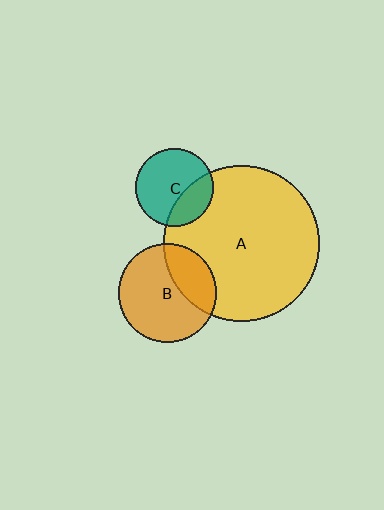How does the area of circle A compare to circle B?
Approximately 2.5 times.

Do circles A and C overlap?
Yes.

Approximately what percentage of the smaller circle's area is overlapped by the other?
Approximately 30%.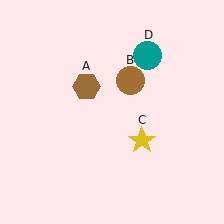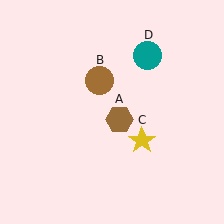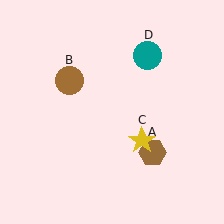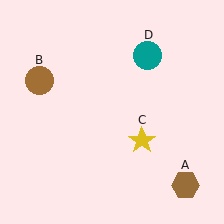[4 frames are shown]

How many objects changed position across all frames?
2 objects changed position: brown hexagon (object A), brown circle (object B).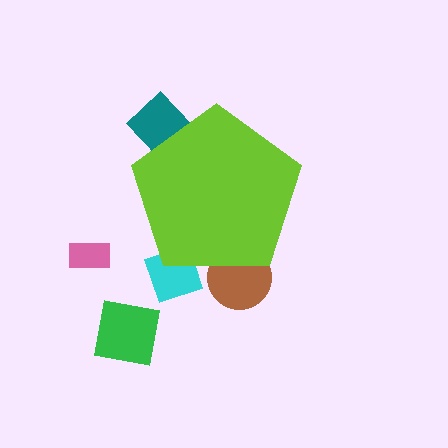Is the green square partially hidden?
No, the green square is fully visible.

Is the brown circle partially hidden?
Yes, the brown circle is partially hidden behind the lime pentagon.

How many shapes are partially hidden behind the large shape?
3 shapes are partially hidden.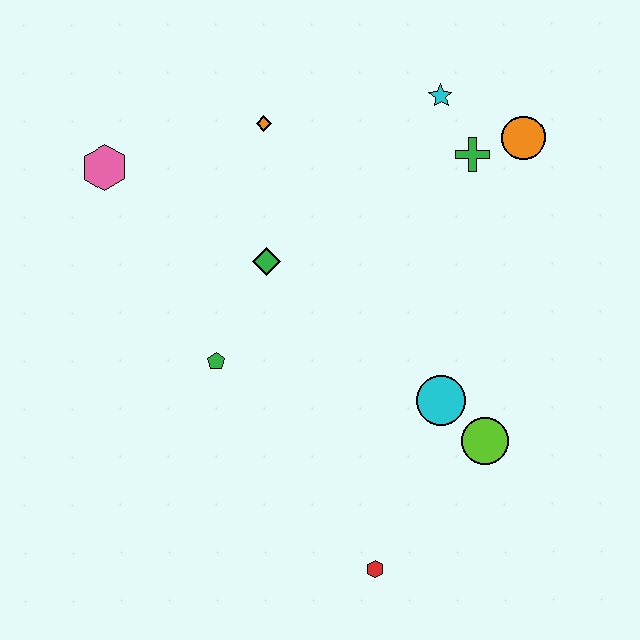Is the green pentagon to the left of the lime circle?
Yes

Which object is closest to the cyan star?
The green cross is closest to the cyan star.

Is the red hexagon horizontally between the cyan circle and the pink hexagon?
Yes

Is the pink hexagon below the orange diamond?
Yes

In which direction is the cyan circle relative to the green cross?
The cyan circle is below the green cross.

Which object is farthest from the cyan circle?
The pink hexagon is farthest from the cyan circle.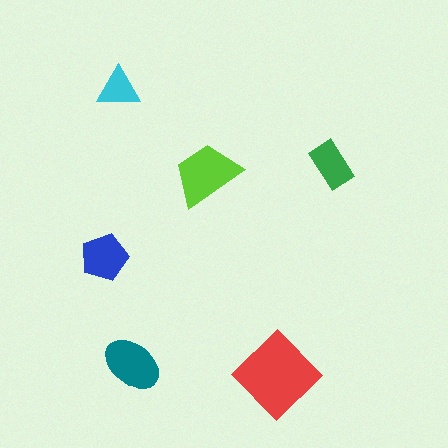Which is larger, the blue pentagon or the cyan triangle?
The blue pentagon.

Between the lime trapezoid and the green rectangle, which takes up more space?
The lime trapezoid.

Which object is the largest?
The red diamond.